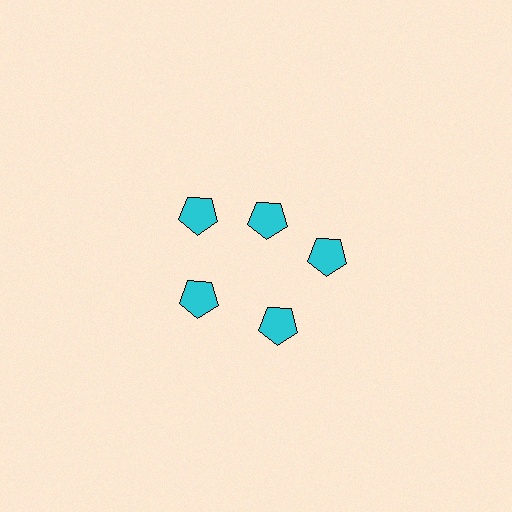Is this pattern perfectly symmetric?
No. The 5 cyan pentagons are arranged in a ring, but one element near the 1 o'clock position is pulled inward toward the center, breaking the 5-fold rotational symmetry.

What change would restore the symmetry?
The symmetry would be restored by moving it outward, back onto the ring so that all 5 pentagons sit at equal angles and equal distance from the center.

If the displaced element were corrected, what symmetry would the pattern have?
It would have 5-fold rotational symmetry — the pattern would map onto itself every 72 degrees.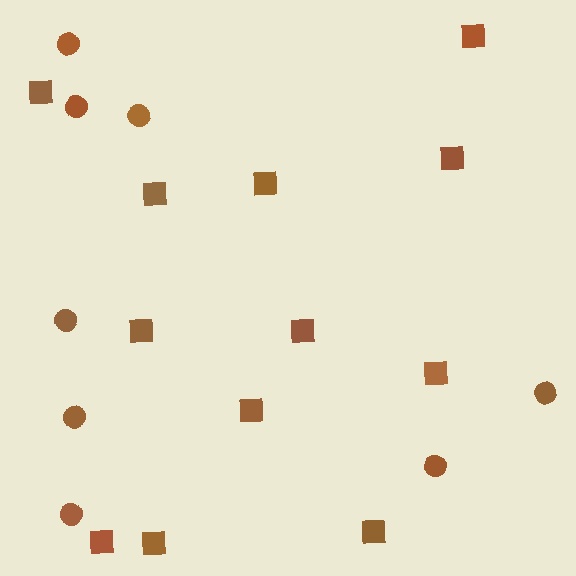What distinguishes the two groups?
There are 2 groups: one group of circles (8) and one group of squares (12).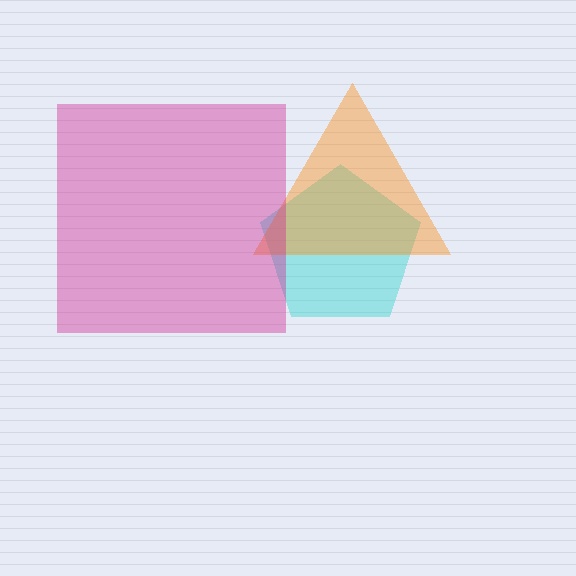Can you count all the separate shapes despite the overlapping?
Yes, there are 3 separate shapes.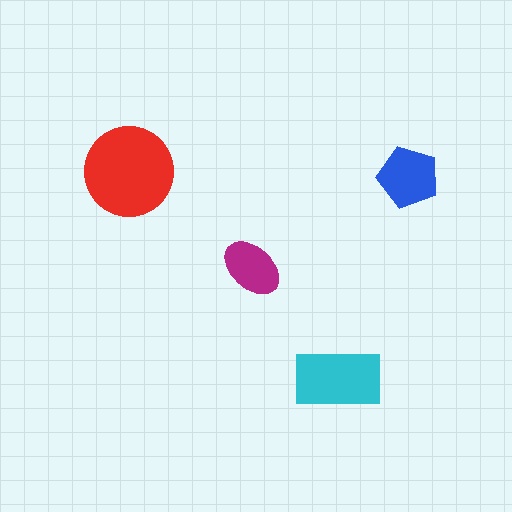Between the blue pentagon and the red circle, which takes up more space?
The red circle.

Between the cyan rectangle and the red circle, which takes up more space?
The red circle.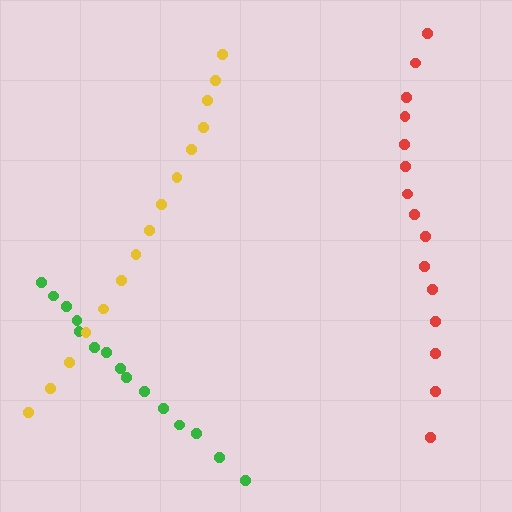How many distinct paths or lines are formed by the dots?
There are 3 distinct paths.